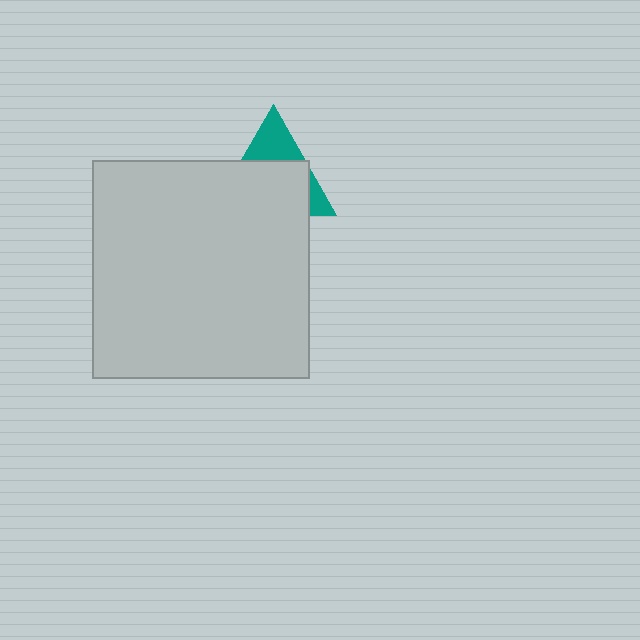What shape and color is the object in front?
The object in front is a light gray square.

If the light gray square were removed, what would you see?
You would see the complete teal triangle.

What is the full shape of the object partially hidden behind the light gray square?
The partially hidden object is a teal triangle.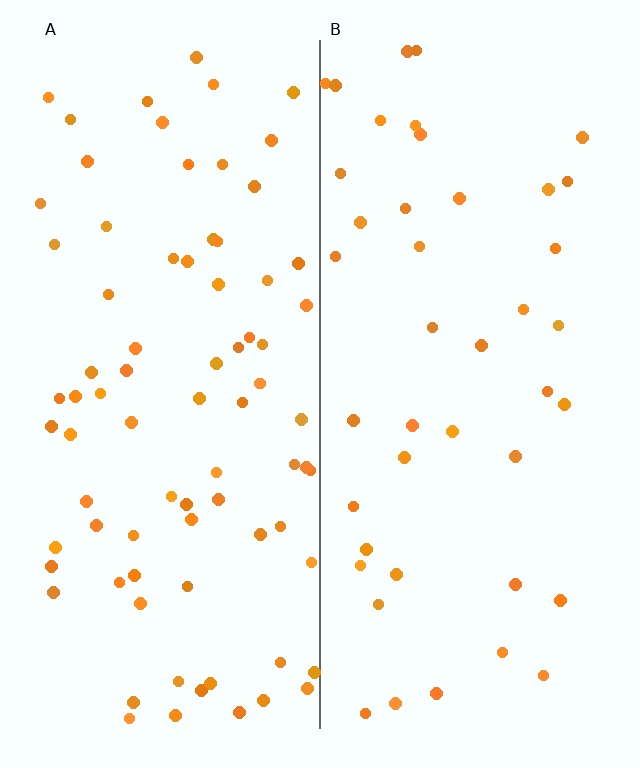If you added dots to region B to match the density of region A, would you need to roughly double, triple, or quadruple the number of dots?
Approximately double.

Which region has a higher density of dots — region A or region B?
A (the left).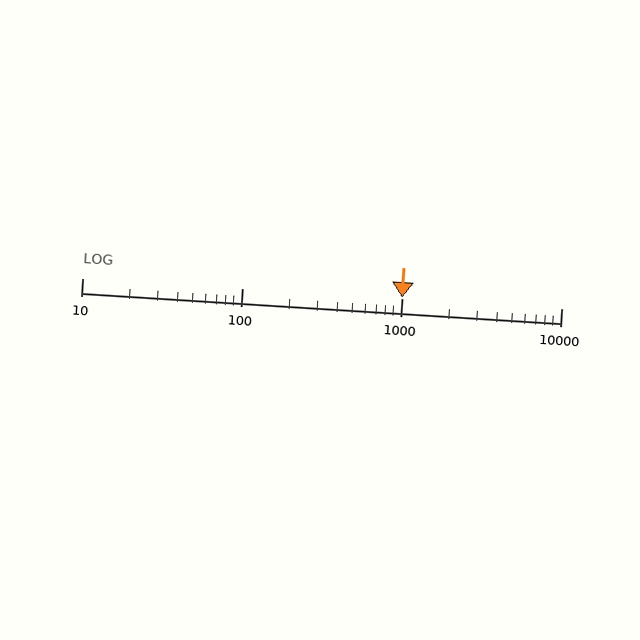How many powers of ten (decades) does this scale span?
The scale spans 3 decades, from 10 to 10000.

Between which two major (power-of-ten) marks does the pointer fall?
The pointer is between 1000 and 10000.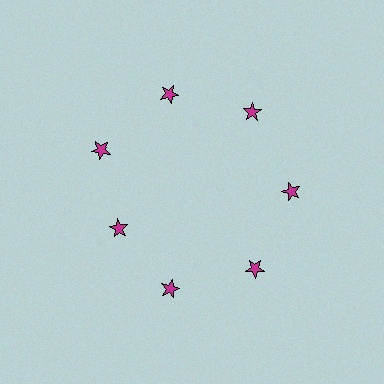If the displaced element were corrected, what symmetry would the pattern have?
It would have 7-fold rotational symmetry — the pattern would map onto itself every 51 degrees.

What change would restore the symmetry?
The symmetry would be restored by moving it outward, back onto the ring so that all 7 stars sit at equal angles and equal distance from the center.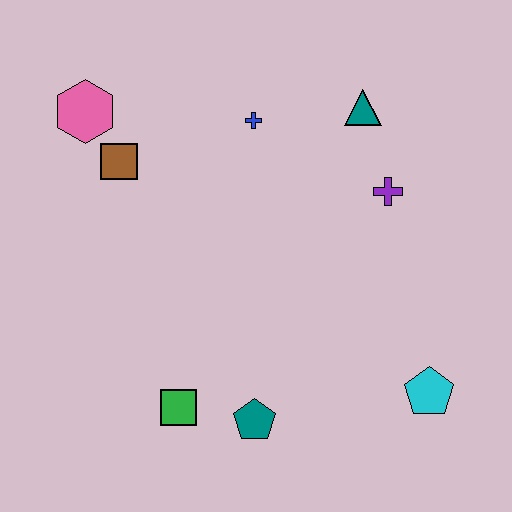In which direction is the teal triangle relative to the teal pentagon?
The teal triangle is above the teal pentagon.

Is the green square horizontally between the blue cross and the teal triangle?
No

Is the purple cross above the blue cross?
No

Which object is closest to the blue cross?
The teal triangle is closest to the blue cross.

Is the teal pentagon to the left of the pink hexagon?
No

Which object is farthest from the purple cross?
The pink hexagon is farthest from the purple cross.